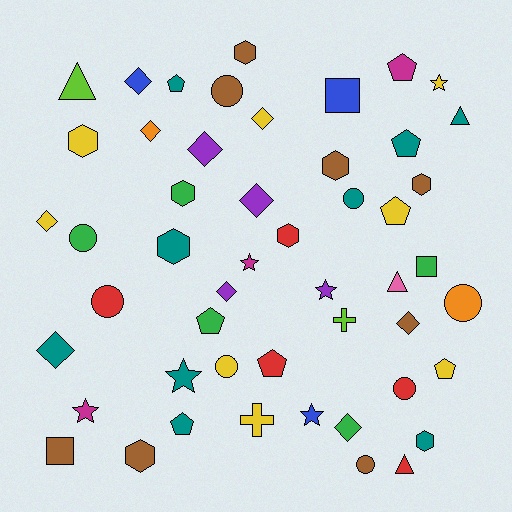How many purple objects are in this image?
There are 4 purple objects.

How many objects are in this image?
There are 50 objects.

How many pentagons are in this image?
There are 8 pentagons.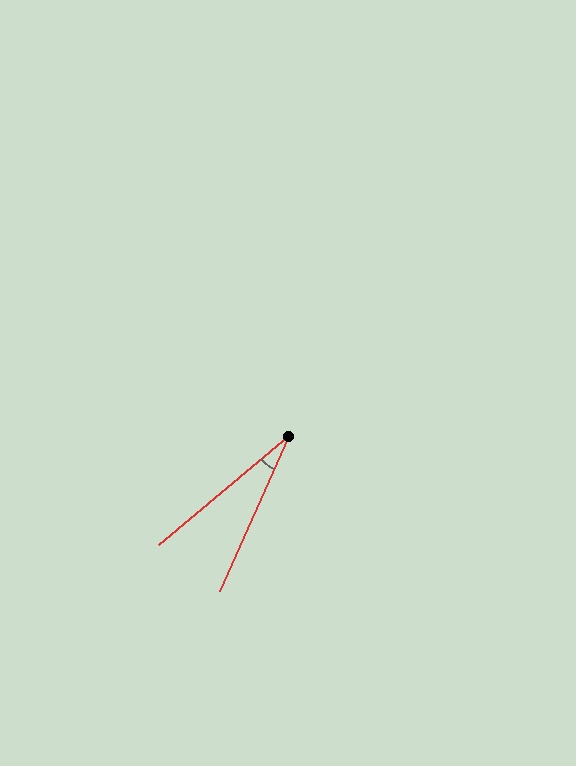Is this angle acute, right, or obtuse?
It is acute.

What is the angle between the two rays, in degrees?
Approximately 26 degrees.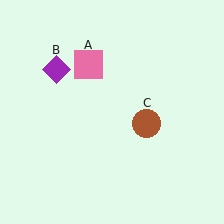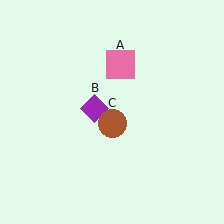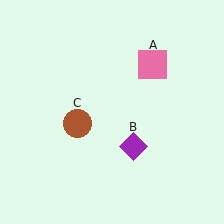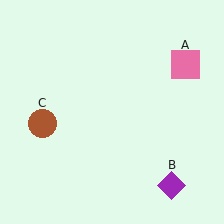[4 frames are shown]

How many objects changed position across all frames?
3 objects changed position: pink square (object A), purple diamond (object B), brown circle (object C).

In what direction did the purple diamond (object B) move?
The purple diamond (object B) moved down and to the right.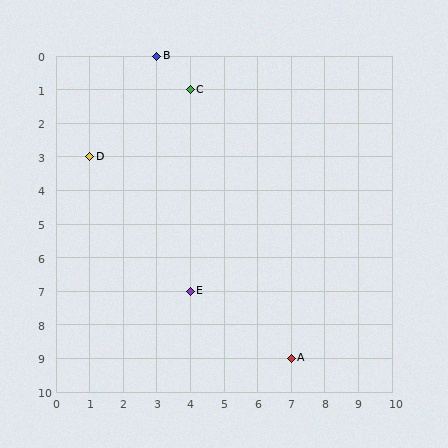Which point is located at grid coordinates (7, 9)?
Point A is at (7, 9).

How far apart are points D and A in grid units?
Points D and A are 6 columns and 6 rows apart (about 8.5 grid units diagonally).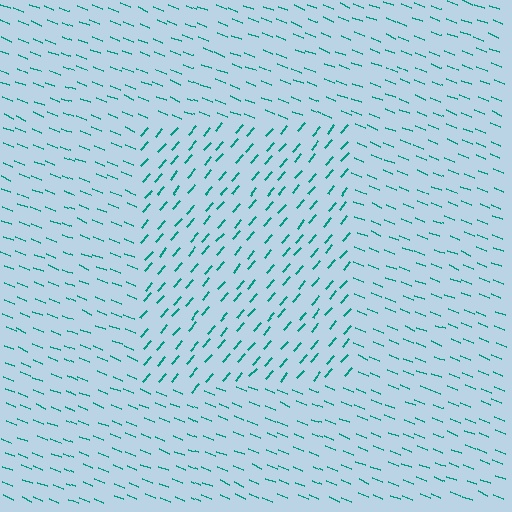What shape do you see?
I see a rectangle.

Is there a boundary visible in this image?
Yes, there is a texture boundary formed by a change in line orientation.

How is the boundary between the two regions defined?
The boundary is defined purely by a change in line orientation (approximately 71 degrees difference). All lines are the same color and thickness.